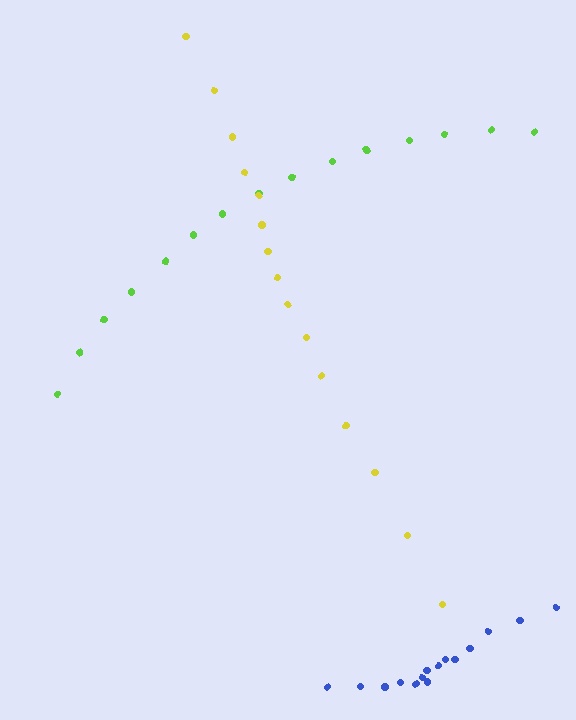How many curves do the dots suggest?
There are 3 distinct paths.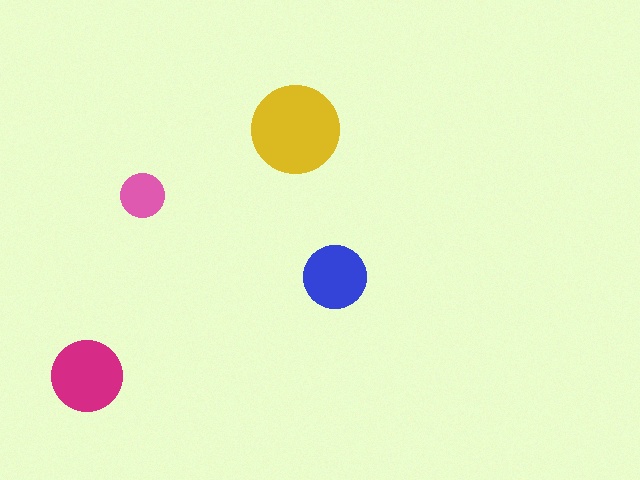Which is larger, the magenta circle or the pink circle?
The magenta one.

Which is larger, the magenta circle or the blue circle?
The magenta one.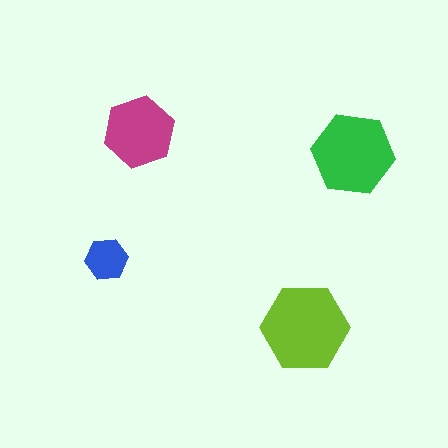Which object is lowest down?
The lime hexagon is bottommost.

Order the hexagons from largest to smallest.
the lime one, the green one, the magenta one, the blue one.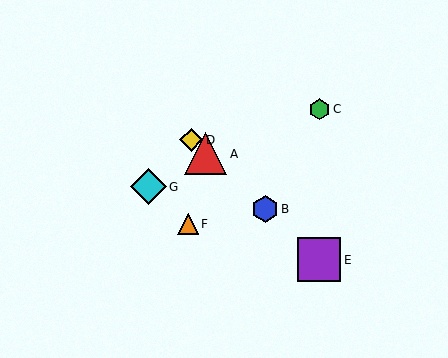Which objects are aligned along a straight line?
Objects A, B, D, E are aligned along a straight line.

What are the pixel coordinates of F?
Object F is at (188, 224).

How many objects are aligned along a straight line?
4 objects (A, B, D, E) are aligned along a straight line.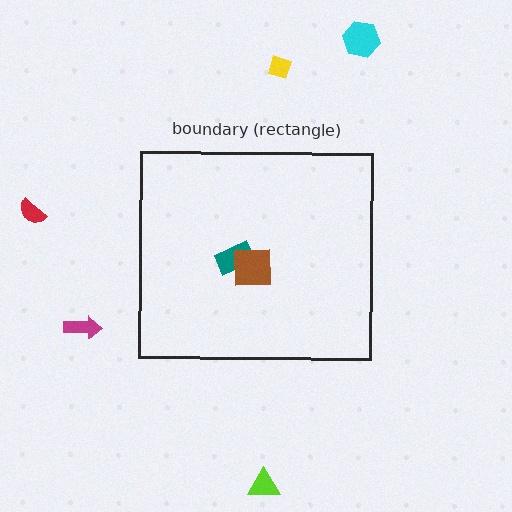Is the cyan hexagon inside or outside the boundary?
Outside.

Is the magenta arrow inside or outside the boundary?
Outside.